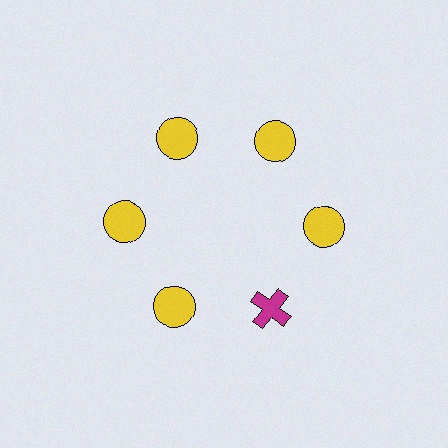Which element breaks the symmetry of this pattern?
The magenta cross at roughly the 5 o'clock position breaks the symmetry. All other shapes are yellow circles.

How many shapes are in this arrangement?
There are 6 shapes arranged in a ring pattern.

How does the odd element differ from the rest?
It differs in both color (magenta instead of yellow) and shape (cross instead of circle).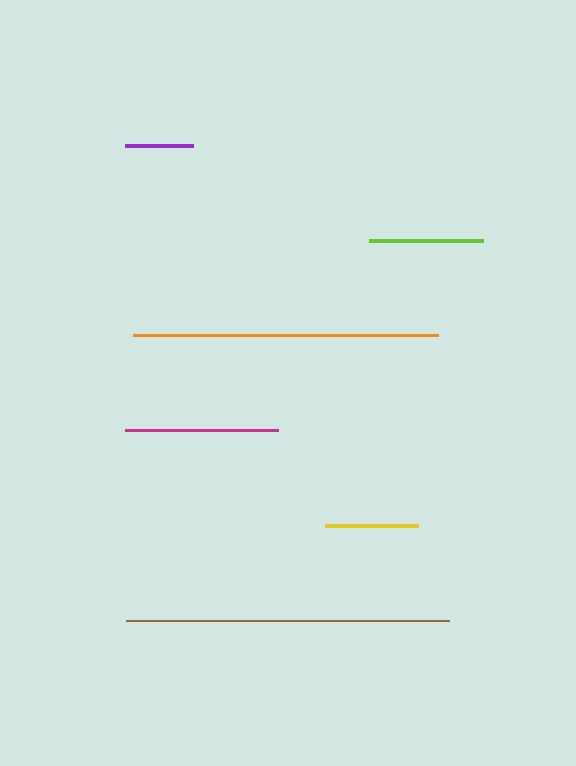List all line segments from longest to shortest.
From longest to shortest: brown, orange, magenta, lime, yellow, purple.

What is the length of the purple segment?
The purple segment is approximately 68 pixels long.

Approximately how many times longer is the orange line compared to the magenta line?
The orange line is approximately 2.0 times the length of the magenta line.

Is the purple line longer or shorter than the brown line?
The brown line is longer than the purple line.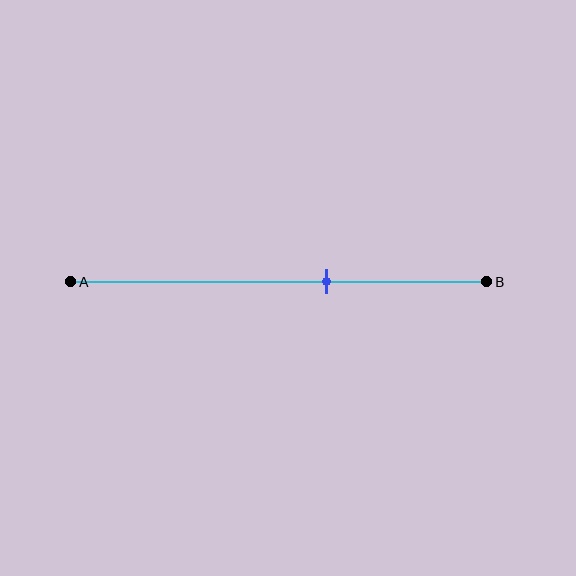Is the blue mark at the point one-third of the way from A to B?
No, the mark is at about 60% from A, not at the 33% one-third point.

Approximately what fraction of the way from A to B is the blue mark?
The blue mark is approximately 60% of the way from A to B.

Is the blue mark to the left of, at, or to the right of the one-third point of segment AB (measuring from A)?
The blue mark is to the right of the one-third point of segment AB.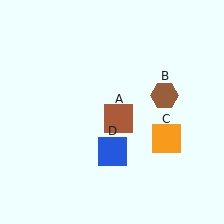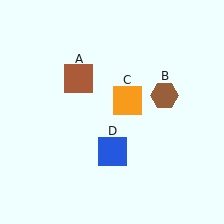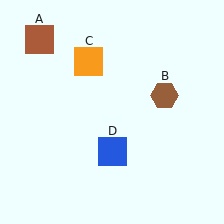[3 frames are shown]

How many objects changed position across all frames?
2 objects changed position: brown square (object A), orange square (object C).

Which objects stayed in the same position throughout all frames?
Brown hexagon (object B) and blue square (object D) remained stationary.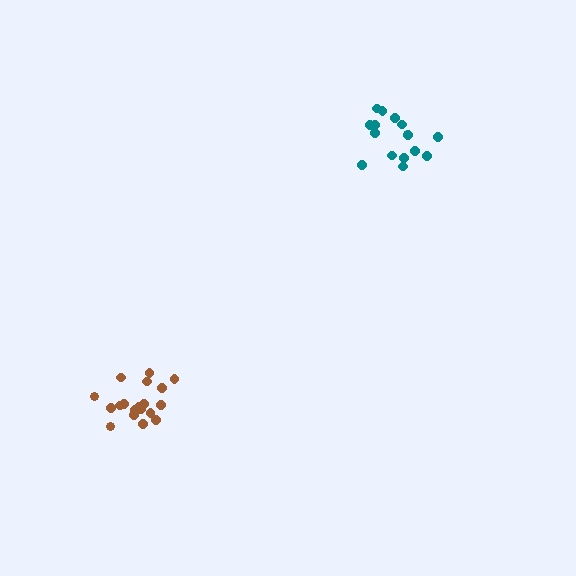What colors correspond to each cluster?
The clusters are colored: teal, brown.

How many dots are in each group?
Group 1: 16 dots, Group 2: 19 dots (35 total).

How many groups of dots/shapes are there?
There are 2 groups.